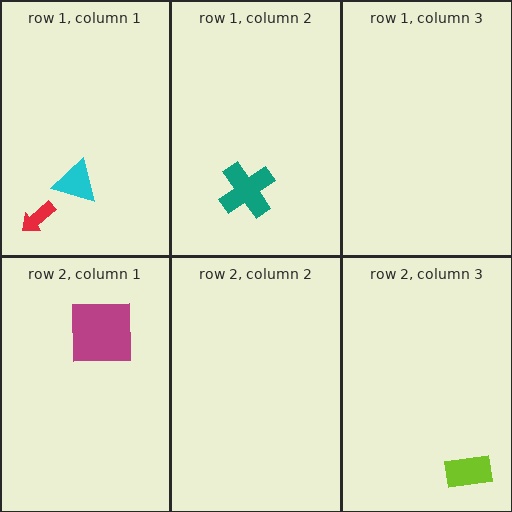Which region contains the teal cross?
The row 1, column 2 region.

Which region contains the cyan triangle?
The row 1, column 1 region.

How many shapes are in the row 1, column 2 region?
1.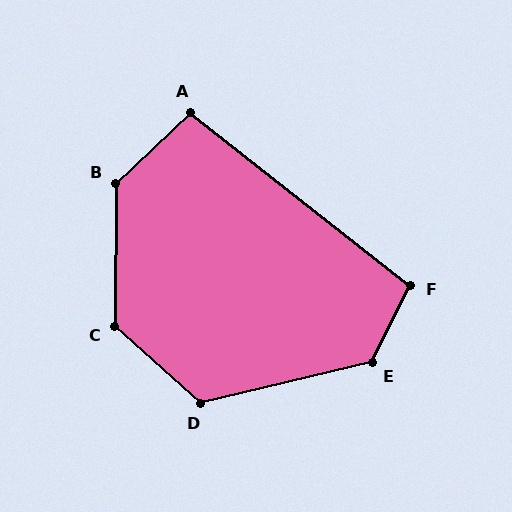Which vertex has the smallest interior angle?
A, at approximately 98 degrees.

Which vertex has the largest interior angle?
B, at approximately 134 degrees.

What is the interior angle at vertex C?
Approximately 132 degrees (obtuse).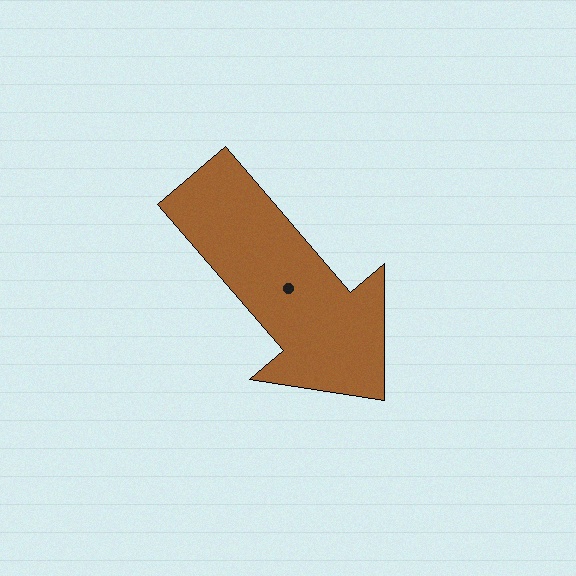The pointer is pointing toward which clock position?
Roughly 5 o'clock.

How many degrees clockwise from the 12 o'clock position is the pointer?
Approximately 139 degrees.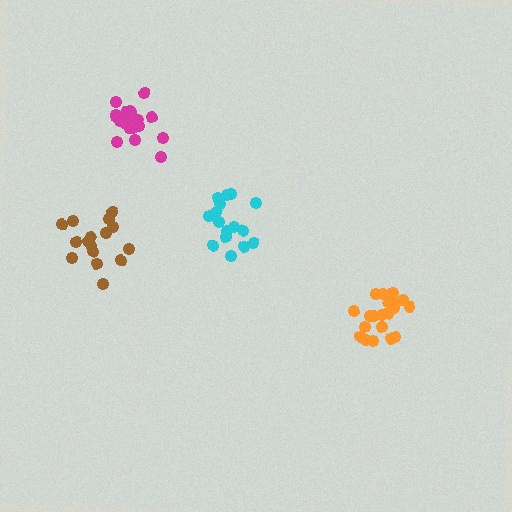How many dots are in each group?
Group 1: 16 dots, Group 2: 21 dots, Group 3: 19 dots, Group 4: 16 dots (72 total).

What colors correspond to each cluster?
The clusters are colored: cyan, orange, magenta, brown.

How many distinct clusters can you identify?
There are 4 distinct clusters.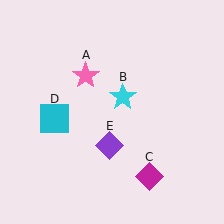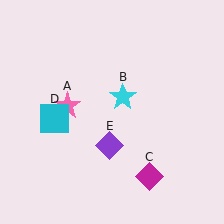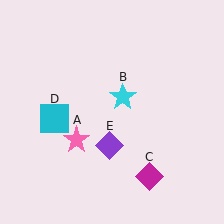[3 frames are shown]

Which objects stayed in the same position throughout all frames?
Cyan star (object B) and magenta diamond (object C) and cyan square (object D) and purple diamond (object E) remained stationary.